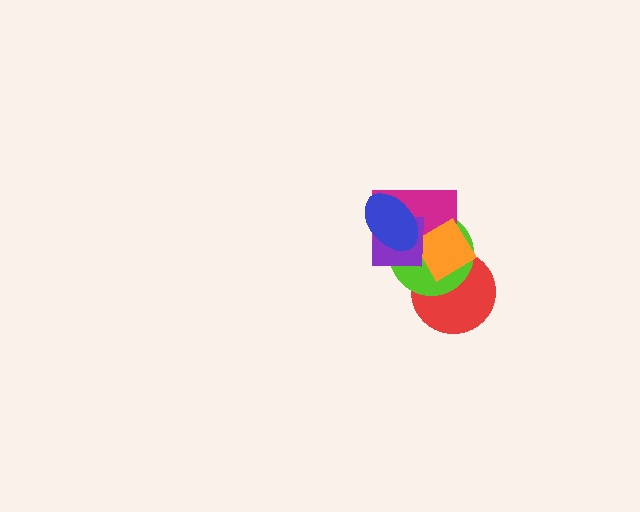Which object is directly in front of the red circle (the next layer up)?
The lime circle is directly in front of the red circle.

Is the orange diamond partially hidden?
Yes, it is partially covered by another shape.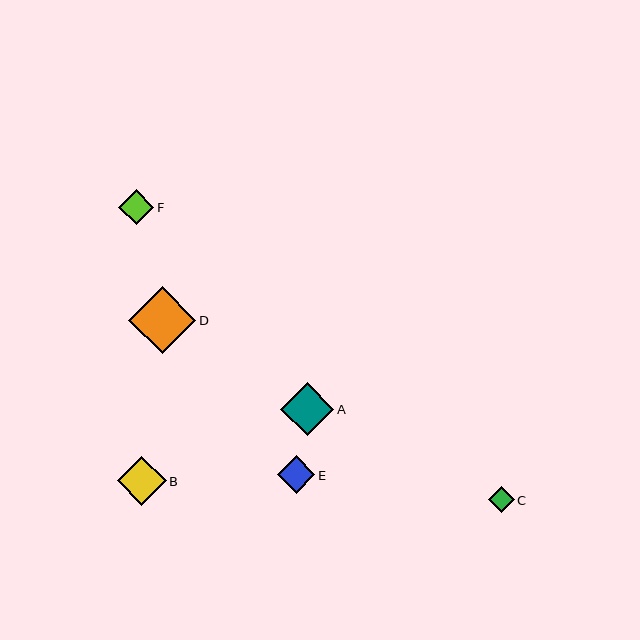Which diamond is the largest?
Diamond D is the largest with a size of approximately 67 pixels.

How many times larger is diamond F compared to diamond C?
Diamond F is approximately 1.4 times the size of diamond C.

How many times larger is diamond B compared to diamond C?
Diamond B is approximately 1.9 times the size of diamond C.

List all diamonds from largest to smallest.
From largest to smallest: D, A, B, E, F, C.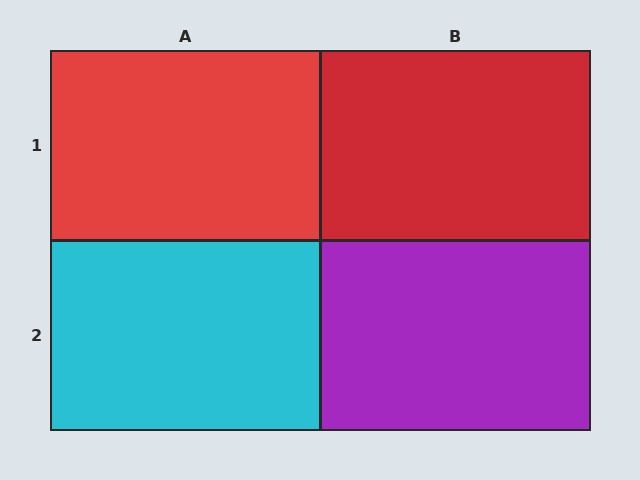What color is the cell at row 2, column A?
Cyan.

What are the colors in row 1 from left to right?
Red, red.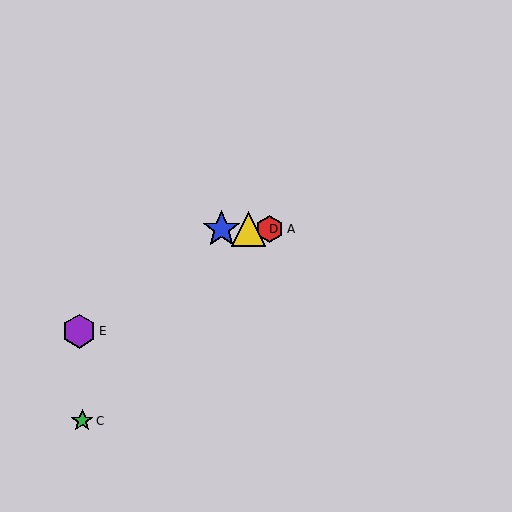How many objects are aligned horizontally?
3 objects (A, B, D) are aligned horizontally.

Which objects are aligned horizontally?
Objects A, B, D are aligned horizontally.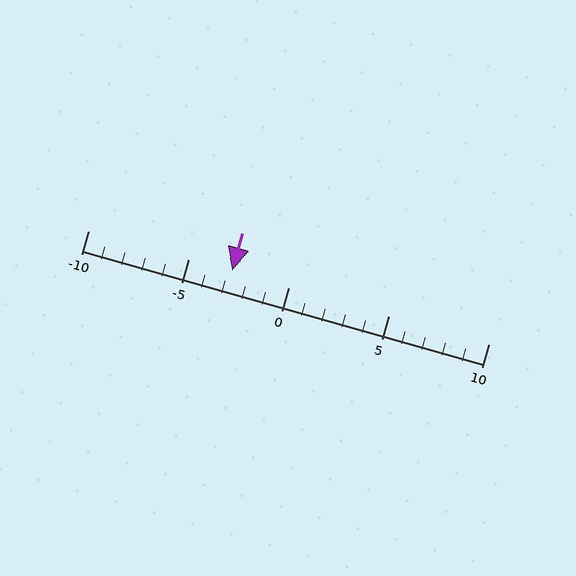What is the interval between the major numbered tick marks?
The major tick marks are spaced 5 units apart.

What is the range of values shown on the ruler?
The ruler shows values from -10 to 10.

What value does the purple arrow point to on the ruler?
The purple arrow points to approximately -3.